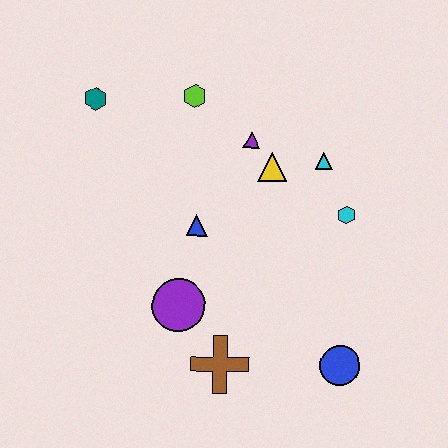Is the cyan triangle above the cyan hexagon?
Yes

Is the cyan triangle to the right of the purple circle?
Yes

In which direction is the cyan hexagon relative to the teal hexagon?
The cyan hexagon is to the right of the teal hexagon.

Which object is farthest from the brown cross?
The teal hexagon is farthest from the brown cross.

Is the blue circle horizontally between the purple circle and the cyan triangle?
No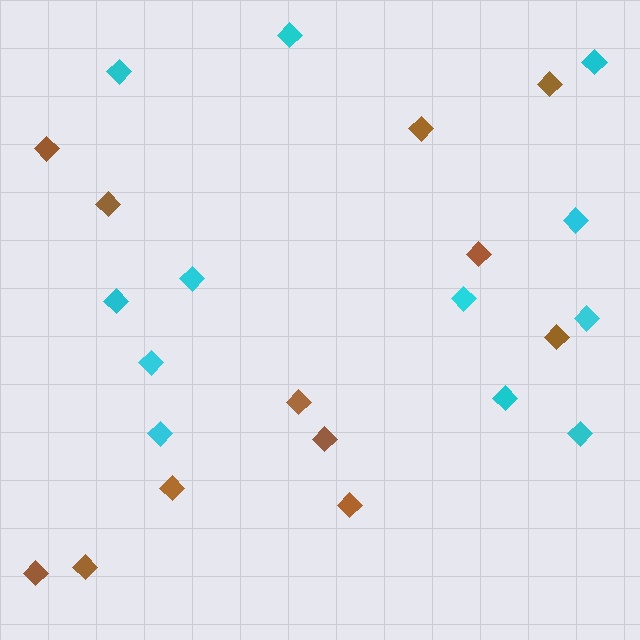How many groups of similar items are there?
There are 2 groups: one group of cyan diamonds (12) and one group of brown diamonds (12).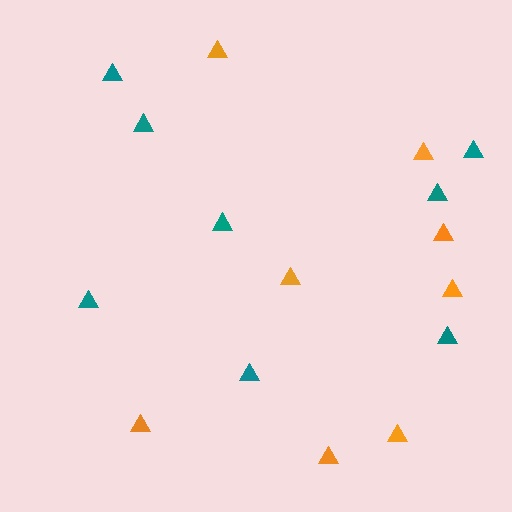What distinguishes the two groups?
There are 2 groups: one group of orange triangles (8) and one group of teal triangles (8).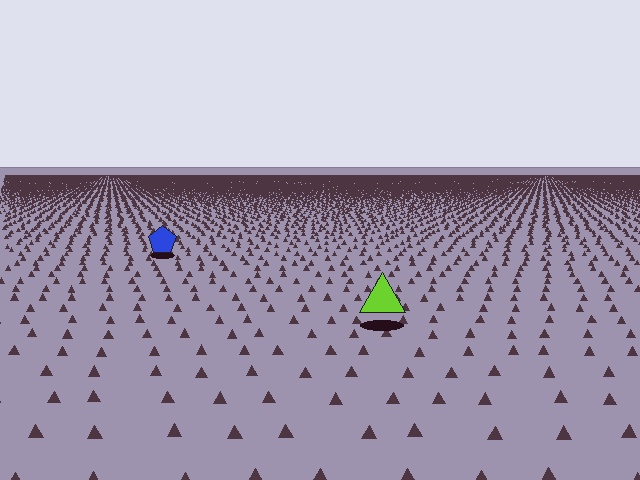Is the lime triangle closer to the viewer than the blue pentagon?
Yes. The lime triangle is closer — you can tell from the texture gradient: the ground texture is coarser near it.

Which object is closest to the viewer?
The lime triangle is closest. The texture marks near it are larger and more spread out.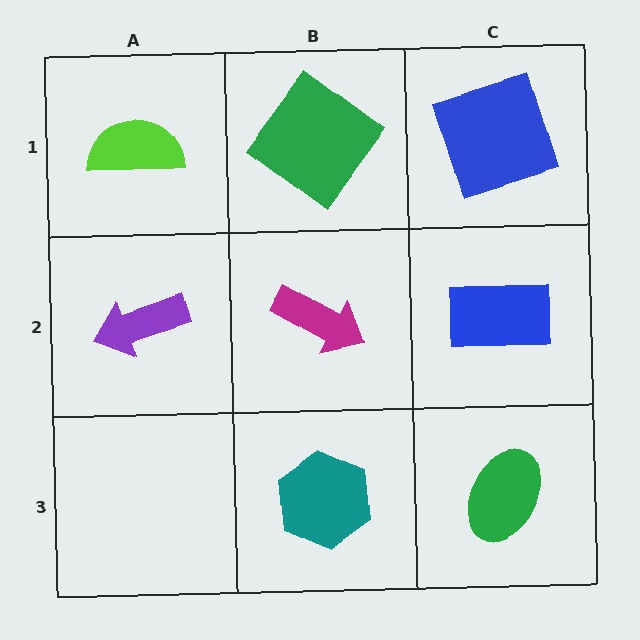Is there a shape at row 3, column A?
No, that cell is empty.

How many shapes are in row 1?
3 shapes.